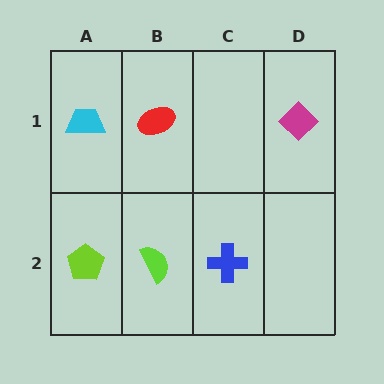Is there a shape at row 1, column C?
No, that cell is empty.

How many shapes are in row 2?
3 shapes.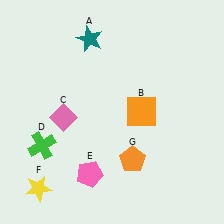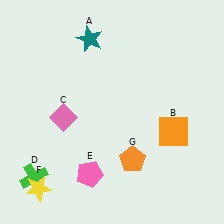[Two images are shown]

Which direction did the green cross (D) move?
The green cross (D) moved down.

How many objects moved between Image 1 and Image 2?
2 objects moved between the two images.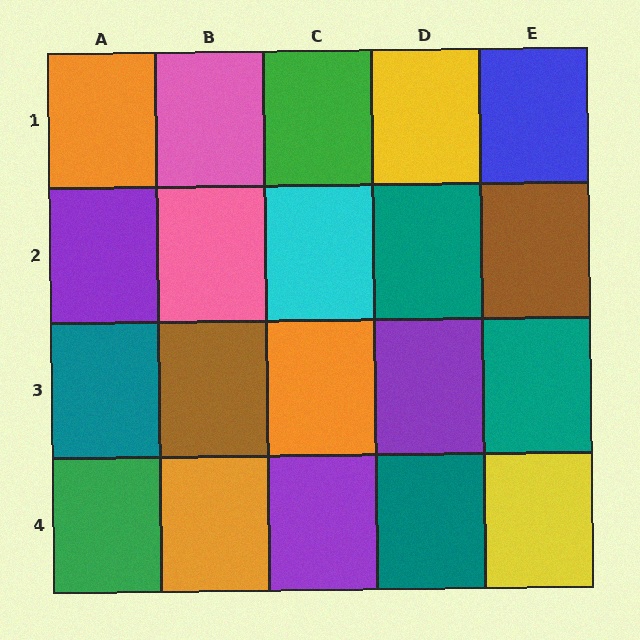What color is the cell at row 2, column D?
Teal.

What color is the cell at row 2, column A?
Purple.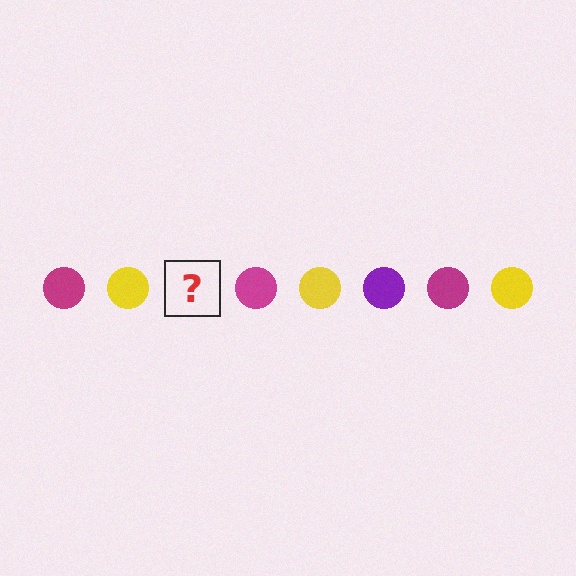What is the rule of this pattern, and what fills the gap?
The rule is that the pattern cycles through magenta, yellow, purple circles. The gap should be filled with a purple circle.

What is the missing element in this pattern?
The missing element is a purple circle.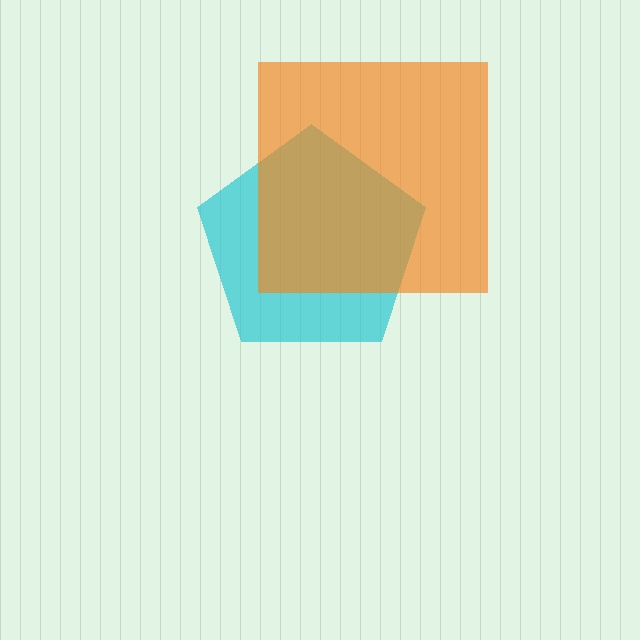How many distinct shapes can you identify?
There are 2 distinct shapes: a cyan pentagon, an orange square.